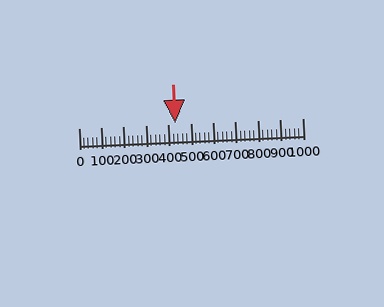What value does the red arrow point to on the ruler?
The red arrow points to approximately 432.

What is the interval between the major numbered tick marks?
The major tick marks are spaced 100 units apart.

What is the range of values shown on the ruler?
The ruler shows values from 0 to 1000.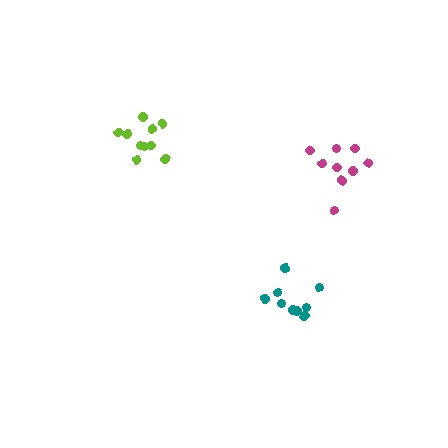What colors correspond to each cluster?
The clusters are colored: lime, magenta, teal.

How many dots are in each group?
Group 1: 10 dots, Group 2: 9 dots, Group 3: 9 dots (28 total).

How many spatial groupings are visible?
There are 3 spatial groupings.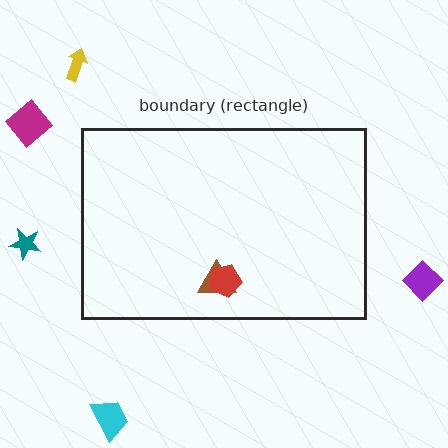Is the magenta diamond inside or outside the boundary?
Outside.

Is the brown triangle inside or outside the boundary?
Inside.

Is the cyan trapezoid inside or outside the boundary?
Outside.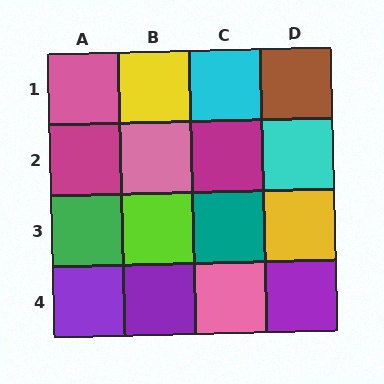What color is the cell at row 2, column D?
Cyan.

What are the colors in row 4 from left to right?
Purple, purple, pink, purple.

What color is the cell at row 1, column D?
Brown.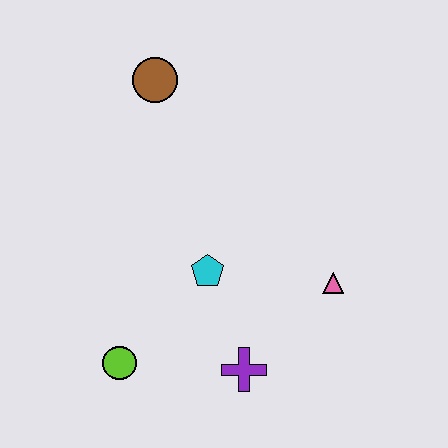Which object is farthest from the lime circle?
The brown circle is farthest from the lime circle.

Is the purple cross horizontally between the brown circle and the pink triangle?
Yes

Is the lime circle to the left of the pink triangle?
Yes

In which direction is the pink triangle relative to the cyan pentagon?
The pink triangle is to the right of the cyan pentagon.